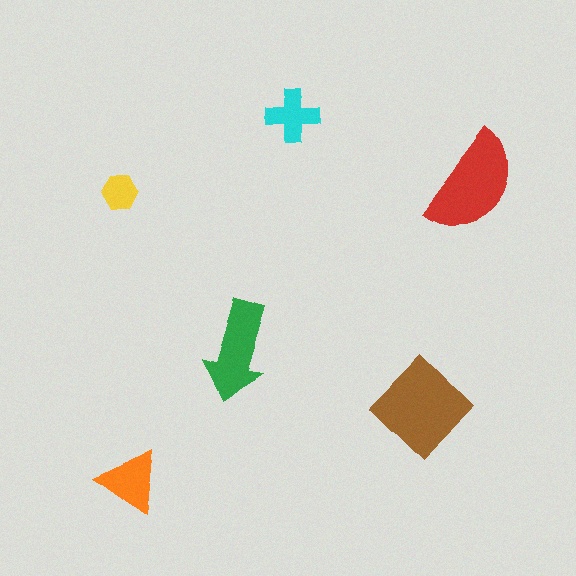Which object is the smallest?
The yellow hexagon.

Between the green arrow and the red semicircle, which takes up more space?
The red semicircle.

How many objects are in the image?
There are 6 objects in the image.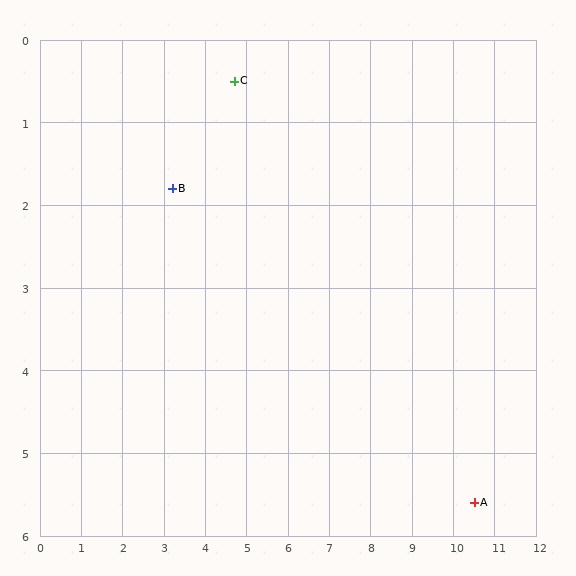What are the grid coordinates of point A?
Point A is at approximately (10.5, 5.6).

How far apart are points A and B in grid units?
Points A and B are about 8.2 grid units apart.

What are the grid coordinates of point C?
Point C is at approximately (4.7, 0.5).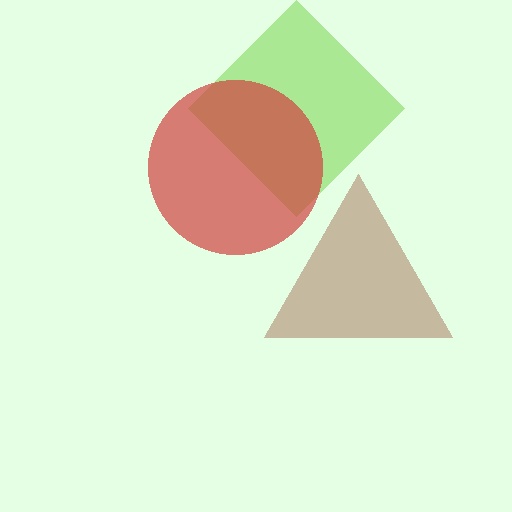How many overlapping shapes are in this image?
There are 3 overlapping shapes in the image.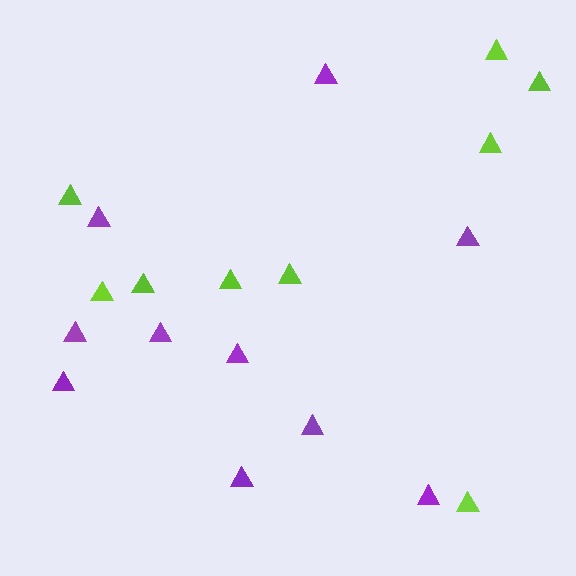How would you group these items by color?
There are 2 groups: one group of purple triangles (10) and one group of lime triangles (9).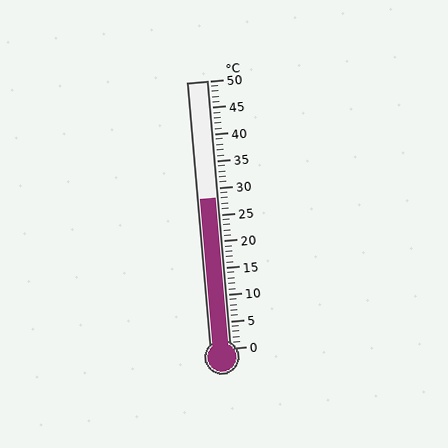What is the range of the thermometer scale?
The thermometer scale ranges from 0°C to 50°C.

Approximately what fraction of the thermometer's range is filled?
The thermometer is filled to approximately 55% of its range.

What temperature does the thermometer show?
The thermometer shows approximately 28°C.